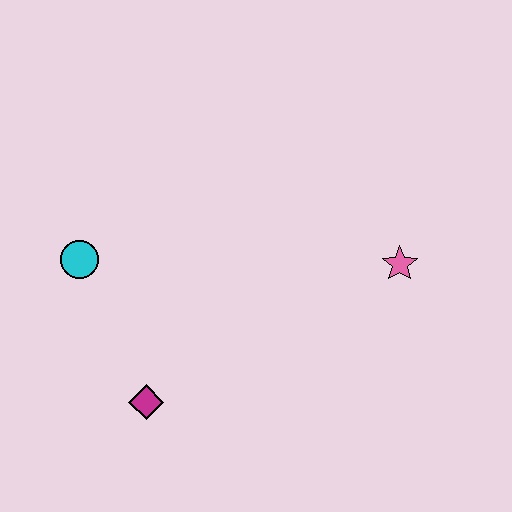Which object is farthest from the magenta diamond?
The pink star is farthest from the magenta diamond.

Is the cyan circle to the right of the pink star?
No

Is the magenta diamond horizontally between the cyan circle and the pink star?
Yes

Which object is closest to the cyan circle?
The magenta diamond is closest to the cyan circle.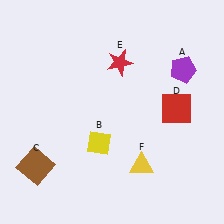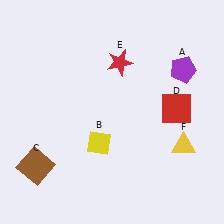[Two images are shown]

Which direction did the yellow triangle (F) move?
The yellow triangle (F) moved right.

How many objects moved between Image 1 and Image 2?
1 object moved between the two images.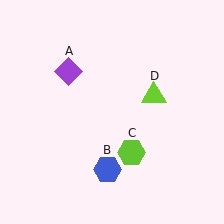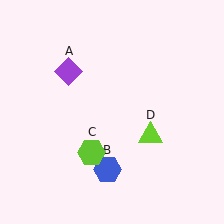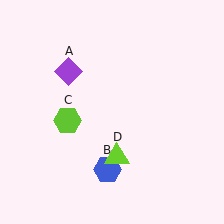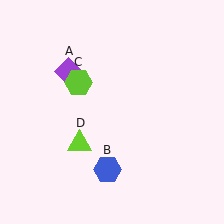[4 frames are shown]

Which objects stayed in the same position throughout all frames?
Purple diamond (object A) and blue hexagon (object B) remained stationary.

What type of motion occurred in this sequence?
The lime hexagon (object C), lime triangle (object D) rotated clockwise around the center of the scene.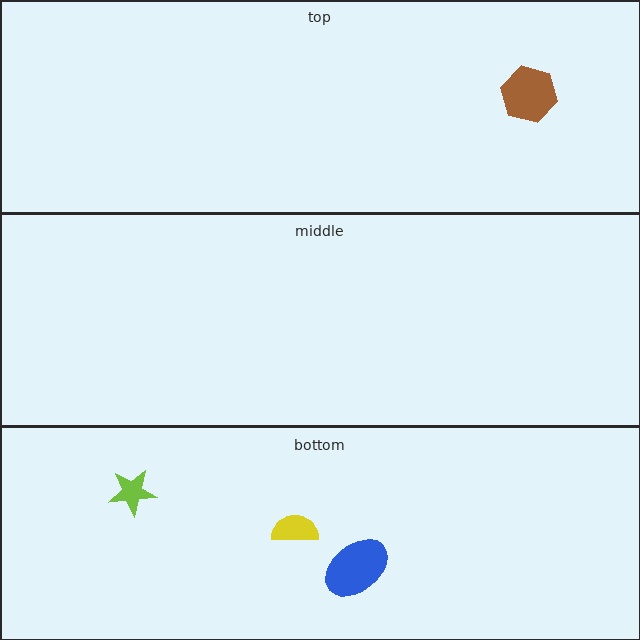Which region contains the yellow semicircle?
The bottom region.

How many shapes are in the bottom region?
3.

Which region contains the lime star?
The bottom region.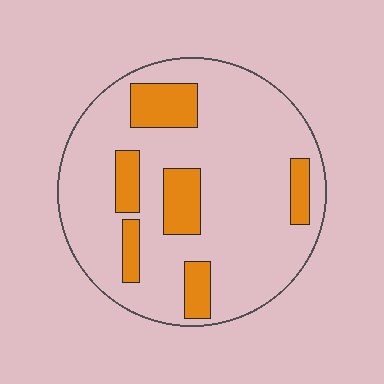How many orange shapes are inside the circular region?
6.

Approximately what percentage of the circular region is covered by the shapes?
Approximately 20%.